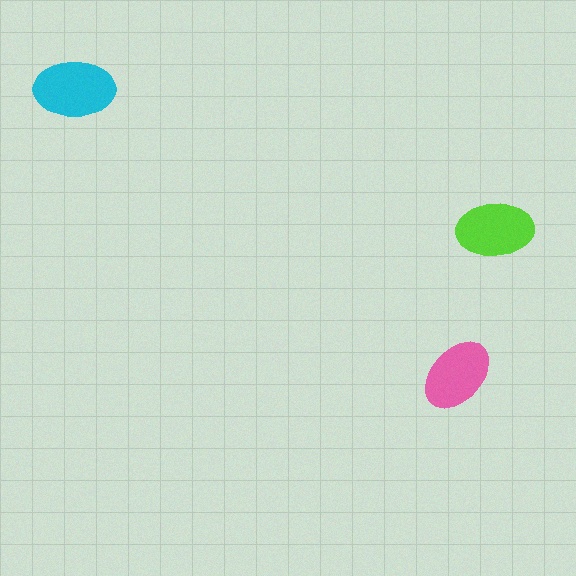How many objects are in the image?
There are 3 objects in the image.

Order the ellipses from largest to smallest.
the cyan one, the lime one, the pink one.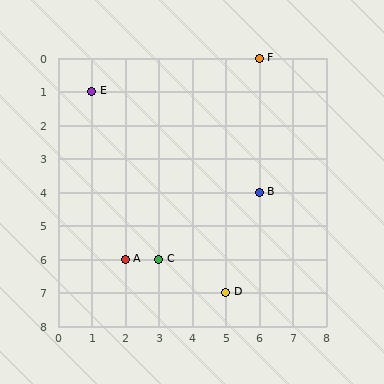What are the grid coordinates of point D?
Point D is at grid coordinates (5, 7).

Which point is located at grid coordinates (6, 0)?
Point F is at (6, 0).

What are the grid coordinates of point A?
Point A is at grid coordinates (2, 6).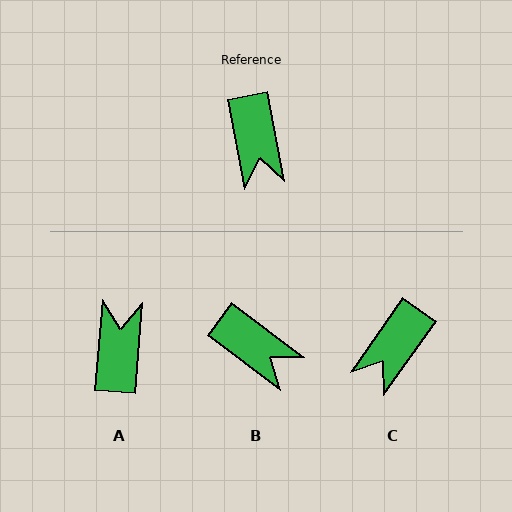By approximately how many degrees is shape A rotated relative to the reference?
Approximately 164 degrees counter-clockwise.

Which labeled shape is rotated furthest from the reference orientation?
A, about 164 degrees away.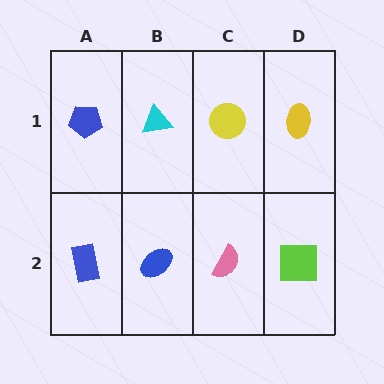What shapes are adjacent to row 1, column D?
A lime square (row 2, column D), a yellow circle (row 1, column C).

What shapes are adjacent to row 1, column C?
A pink semicircle (row 2, column C), a cyan triangle (row 1, column B), a yellow ellipse (row 1, column D).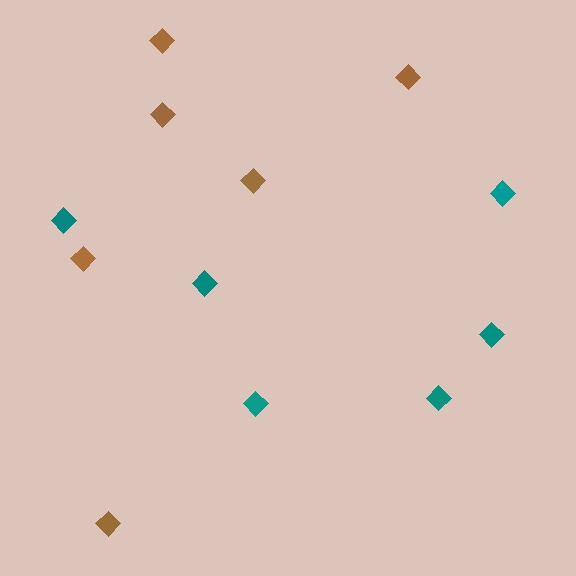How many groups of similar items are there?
There are 2 groups: one group of teal diamonds (6) and one group of brown diamonds (6).